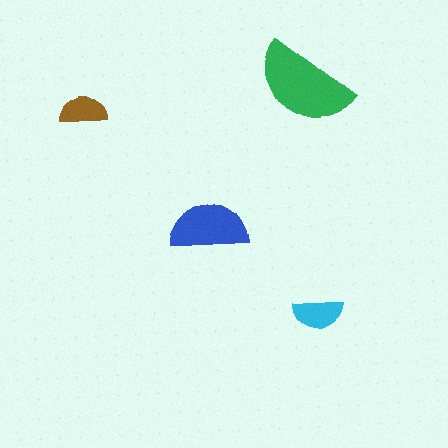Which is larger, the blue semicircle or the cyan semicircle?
The blue one.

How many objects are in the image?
There are 4 objects in the image.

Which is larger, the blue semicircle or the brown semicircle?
The blue one.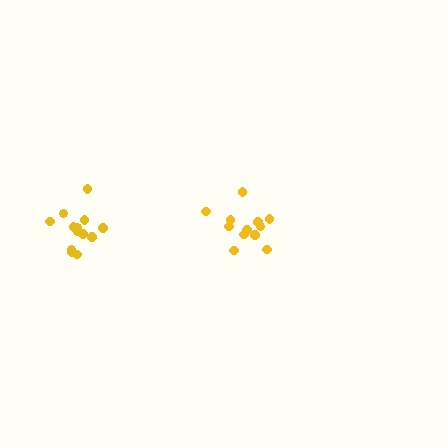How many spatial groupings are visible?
There are 2 spatial groupings.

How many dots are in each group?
Group 1: 13 dots, Group 2: 12 dots (25 total).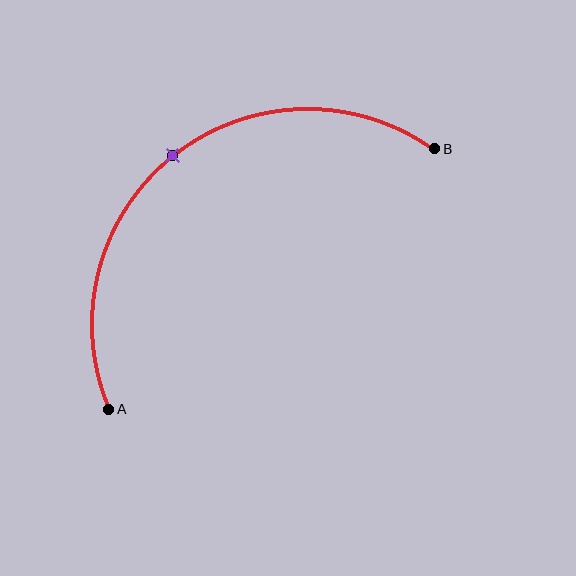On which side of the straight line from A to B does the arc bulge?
The arc bulges above and to the left of the straight line connecting A and B.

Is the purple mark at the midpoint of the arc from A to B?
Yes. The purple mark lies on the arc at equal arc-length from both A and B — it is the arc midpoint.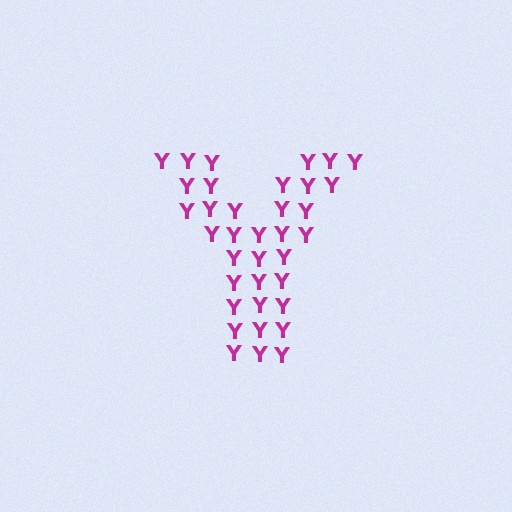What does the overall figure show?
The overall figure shows the letter Y.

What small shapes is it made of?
It is made of small letter Y's.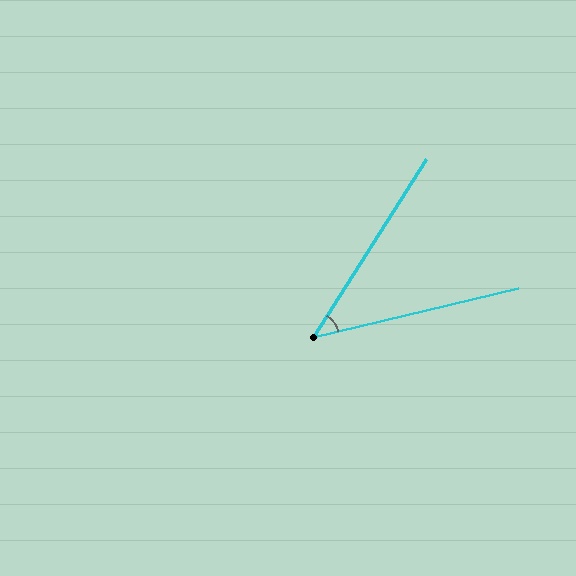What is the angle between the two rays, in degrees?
Approximately 44 degrees.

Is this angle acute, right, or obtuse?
It is acute.